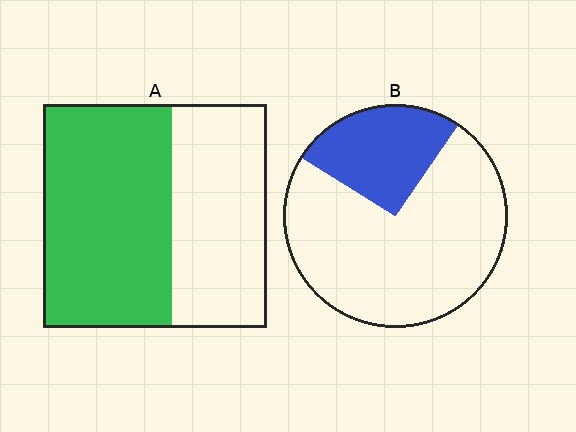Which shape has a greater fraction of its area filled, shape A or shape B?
Shape A.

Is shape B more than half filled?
No.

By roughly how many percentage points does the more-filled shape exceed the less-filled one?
By roughly 30 percentage points (A over B).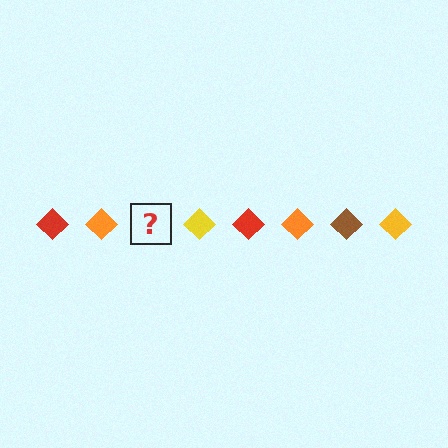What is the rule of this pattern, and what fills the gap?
The rule is that the pattern cycles through red, orange, brown, yellow diamonds. The gap should be filled with a brown diamond.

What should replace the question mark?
The question mark should be replaced with a brown diamond.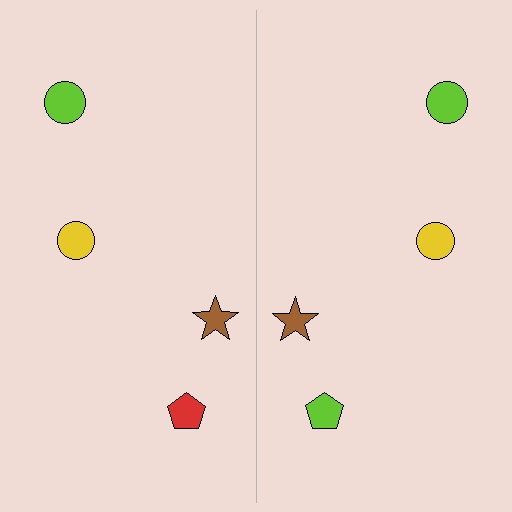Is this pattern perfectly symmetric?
No, the pattern is not perfectly symmetric. The lime pentagon on the right side breaks the symmetry — its mirror counterpart is red.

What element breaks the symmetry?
The lime pentagon on the right side breaks the symmetry — its mirror counterpart is red.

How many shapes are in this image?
There are 8 shapes in this image.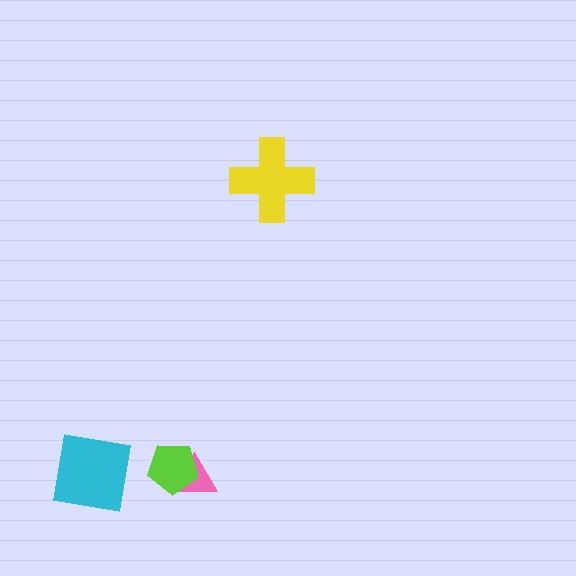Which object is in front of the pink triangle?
The lime pentagon is in front of the pink triangle.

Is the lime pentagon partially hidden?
No, no other shape covers it.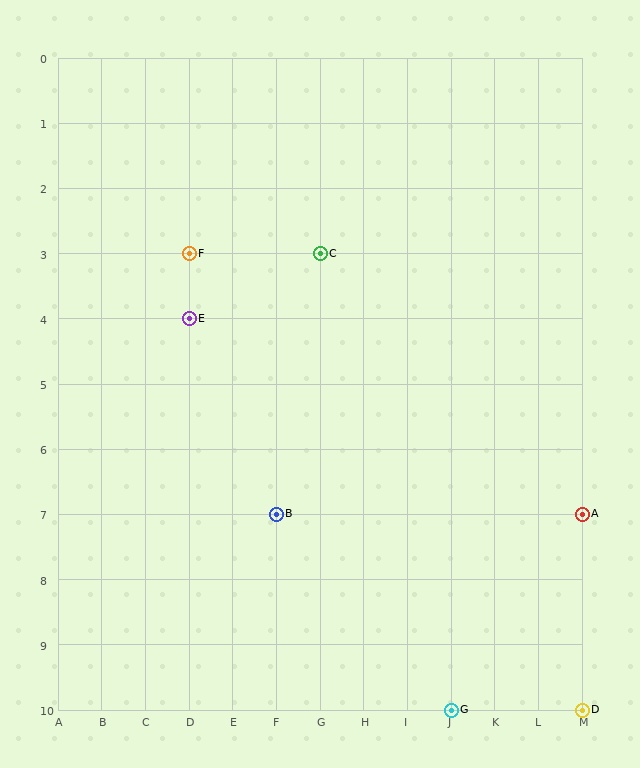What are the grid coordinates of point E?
Point E is at grid coordinates (D, 4).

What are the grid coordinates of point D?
Point D is at grid coordinates (M, 10).